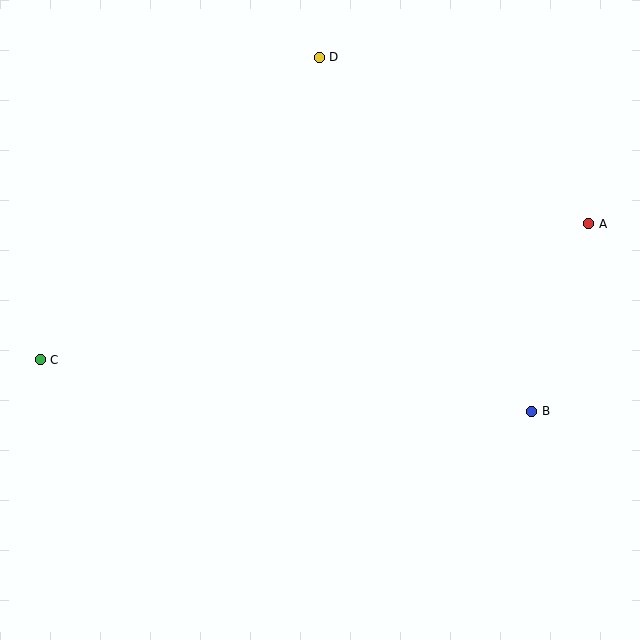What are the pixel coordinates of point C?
Point C is at (40, 360).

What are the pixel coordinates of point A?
Point A is at (589, 224).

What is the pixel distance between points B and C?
The distance between B and C is 494 pixels.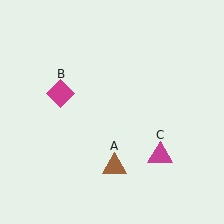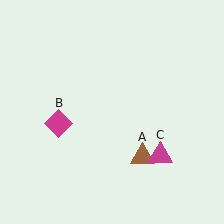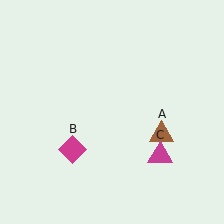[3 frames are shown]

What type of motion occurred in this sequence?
The brown triangle (object A), magenta diamond (object B) rotated counterclockwise around the center of the scene.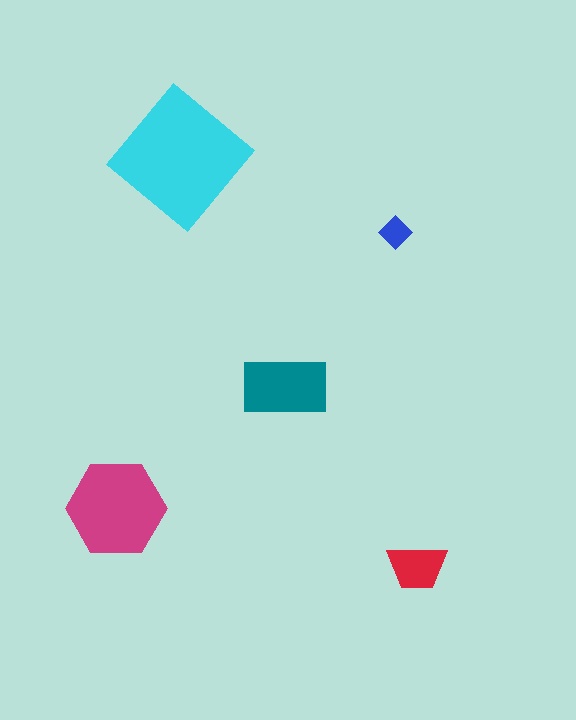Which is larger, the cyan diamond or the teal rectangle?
The cyan diamond.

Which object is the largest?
The cyan diamond.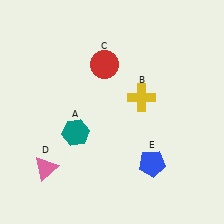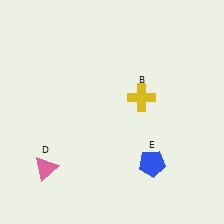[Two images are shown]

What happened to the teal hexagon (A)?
The teal hexagon (A) was removed in Image 2. It was in the bottom-left area of Image 1.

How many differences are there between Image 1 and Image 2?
There are 2 differences between the two images.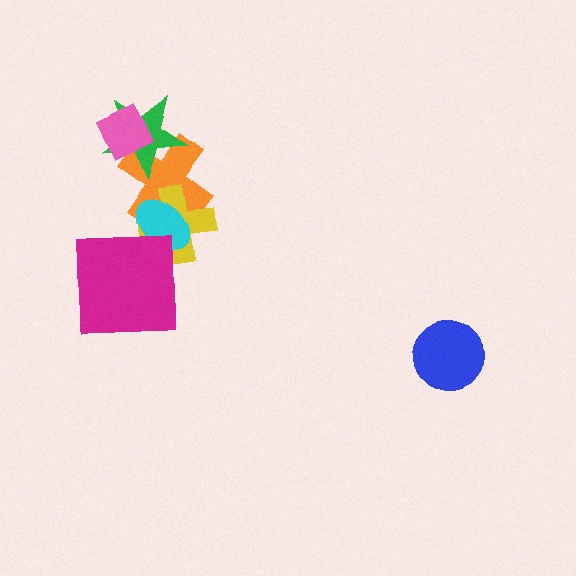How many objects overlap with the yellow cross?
2 objects overlap with the yellow cross.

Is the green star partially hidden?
Yes, it is partially covered by another shape.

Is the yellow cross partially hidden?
Yes, it is partially covered by another shape.